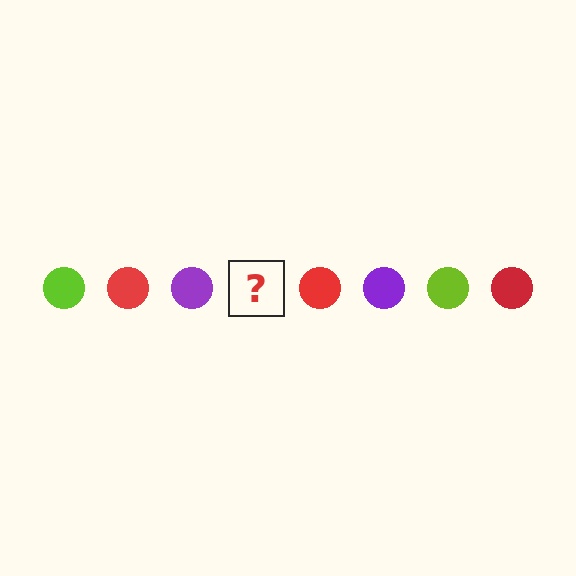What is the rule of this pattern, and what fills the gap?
The rule is that the pattern cycles through lime, red, purple circles. The gap should be filled with a lime circle.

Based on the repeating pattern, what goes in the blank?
The blank should be a lime circle.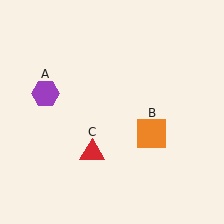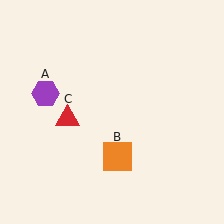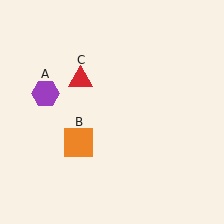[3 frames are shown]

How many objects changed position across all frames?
2 objects changed position: orange square (object B), red triangle (object C).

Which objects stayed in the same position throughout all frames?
Purple hexagon (object A) remained stationary.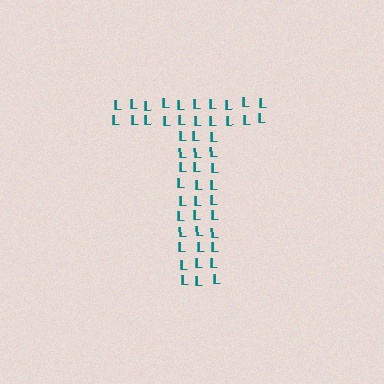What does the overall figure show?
The overall figure shows the letter T.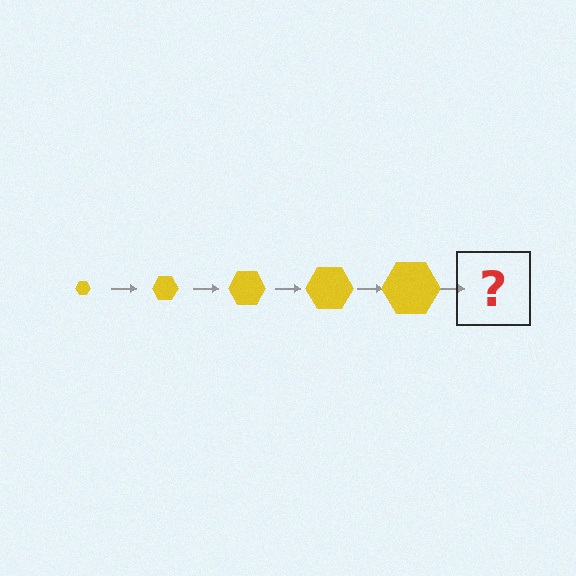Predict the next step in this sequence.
The next step is a yellow hexagon, larger than the previous one.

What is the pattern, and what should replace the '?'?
The pattern is that the hexagon gets progressively larger each step. The '?' should be a yellow hexagon, larger than the previous one.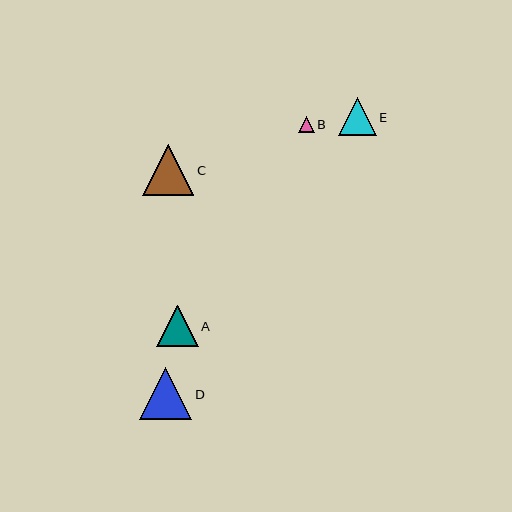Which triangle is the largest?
Triangle D is the largest with a size of approximately 52 pixels.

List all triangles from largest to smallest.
From largest to smallest: D, C, A, E, B.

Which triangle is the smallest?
Triangle B is the smallest with a size of approximately 16 pixels.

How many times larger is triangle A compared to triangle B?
Triangle A is approximately 2.7 times the size of triangle B.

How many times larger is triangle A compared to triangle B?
Triangle A is approximately 2.7 times the size of triangle B.